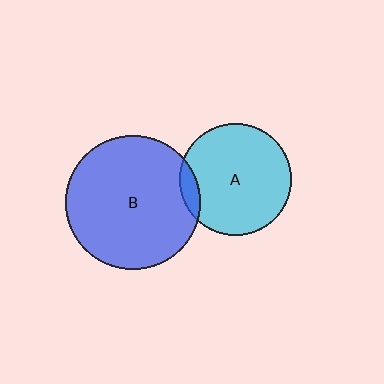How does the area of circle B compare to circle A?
Approximately 1.5 times.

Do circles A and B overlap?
Yes.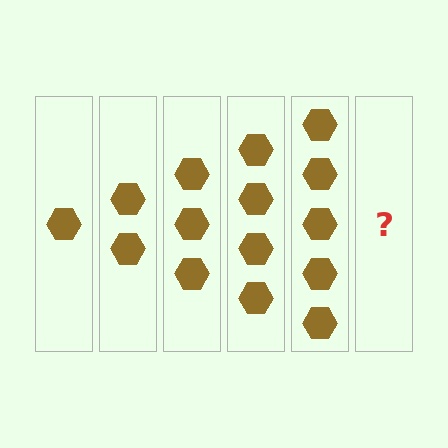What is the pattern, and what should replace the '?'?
The pattern is that each step adds one more hexagon. The '?' should be 6 hexagons.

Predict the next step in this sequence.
The next step is 6 hexagons.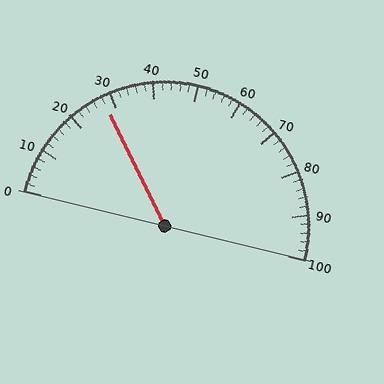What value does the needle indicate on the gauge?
The needle indicates approximately 28.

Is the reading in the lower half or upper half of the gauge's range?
The reading is in the lower half of the range (0 to 100).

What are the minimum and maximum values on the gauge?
The gauge ranges from 0 to 100.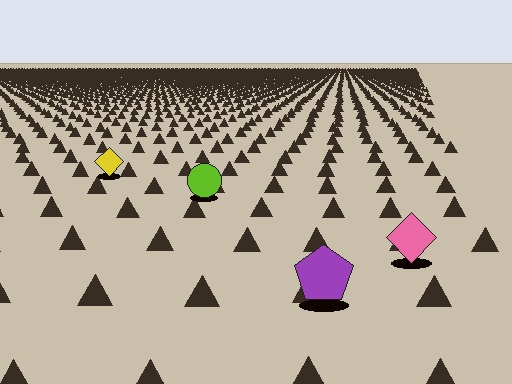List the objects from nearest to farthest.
From nearest to farthest: the purple pentagon, the pink diamond, the lime circle, the yellow diamond.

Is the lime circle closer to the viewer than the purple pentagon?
No. The purple pentagon is closer — you can tell from the texture gradient: the ground texture is coarser near it.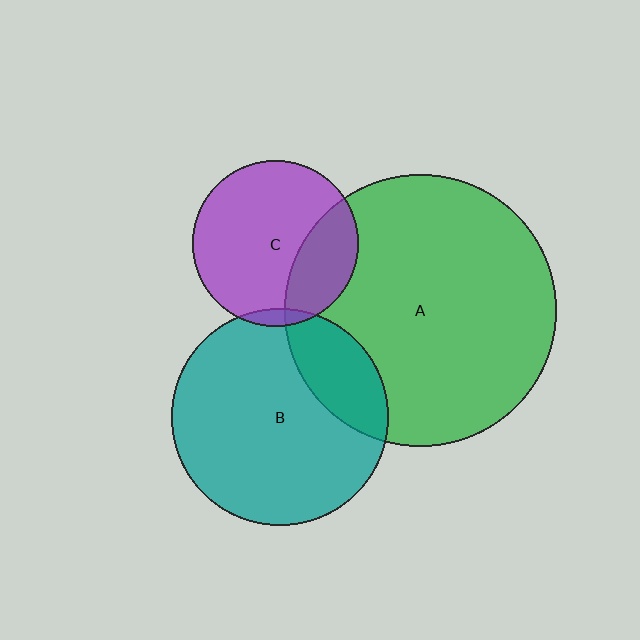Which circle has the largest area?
Circle A (green).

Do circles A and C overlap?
Yes.